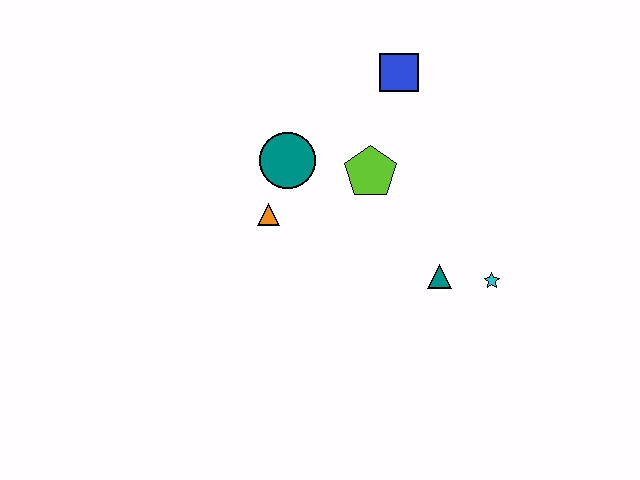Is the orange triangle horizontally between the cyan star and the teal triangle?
No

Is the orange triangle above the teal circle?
No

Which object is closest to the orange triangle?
The teal circle is closest to the orange triangle.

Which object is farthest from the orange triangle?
The cyan star is farthest from the orange triangle.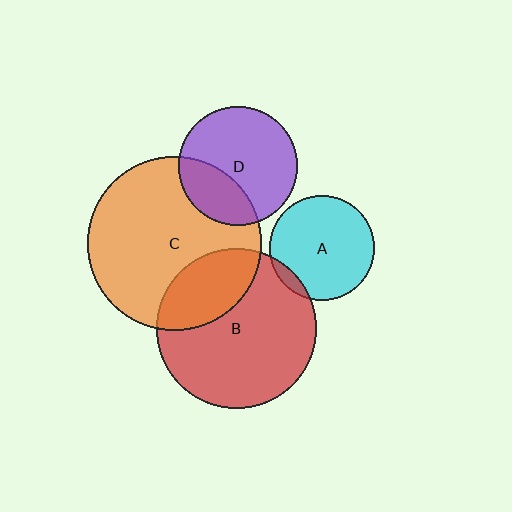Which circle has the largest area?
Circle C (orange).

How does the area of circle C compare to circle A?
Approximately 2.8 times.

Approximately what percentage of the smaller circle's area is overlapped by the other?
Approximately 5%.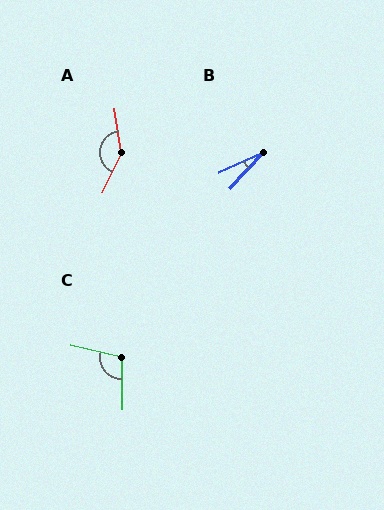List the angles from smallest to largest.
B (22°), C (104°), A (146°).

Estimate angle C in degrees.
Approximately 104 degrees.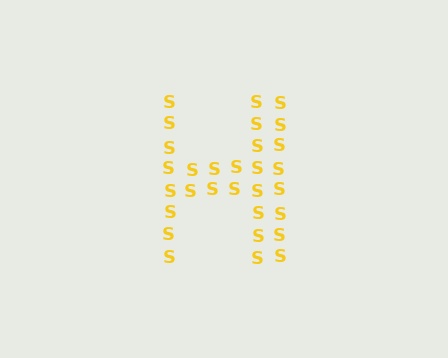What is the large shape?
The large shape is the letter H.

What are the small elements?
The small elements are letter S's.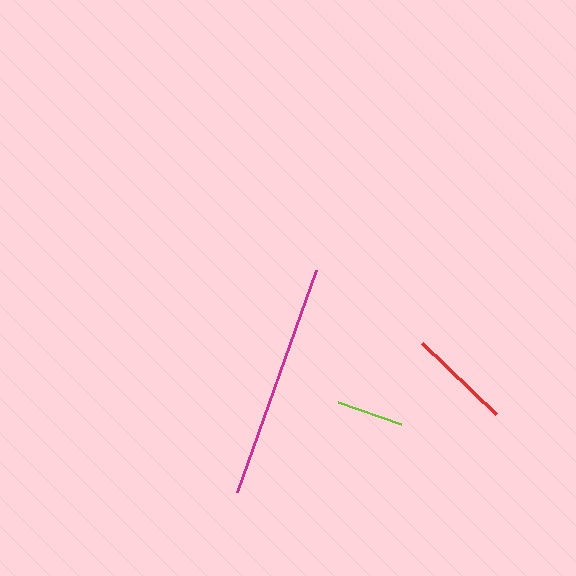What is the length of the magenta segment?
The magenta segment is approximately 236 pixels long.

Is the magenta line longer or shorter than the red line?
The magenta line is longer than the red line.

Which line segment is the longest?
The magenta line is the longest at approximately 236 pixels.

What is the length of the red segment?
The red segment is approximately 102 pixels long.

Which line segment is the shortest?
The lime line is the shortest at approximately 67 pixels.